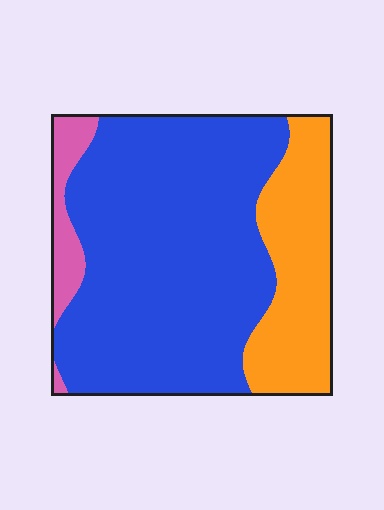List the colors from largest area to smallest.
From largest to smallest: blue, orange, pink.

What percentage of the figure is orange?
Orange covers 24% of the figure.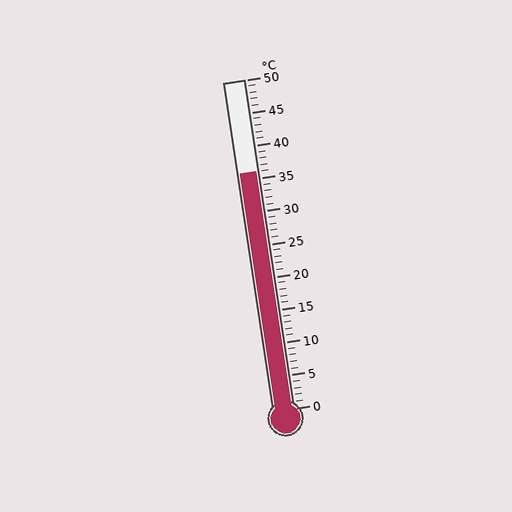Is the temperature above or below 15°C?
The temperature is above 15°C.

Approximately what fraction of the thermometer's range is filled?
The thermometer is filled to approximately 70% of its range.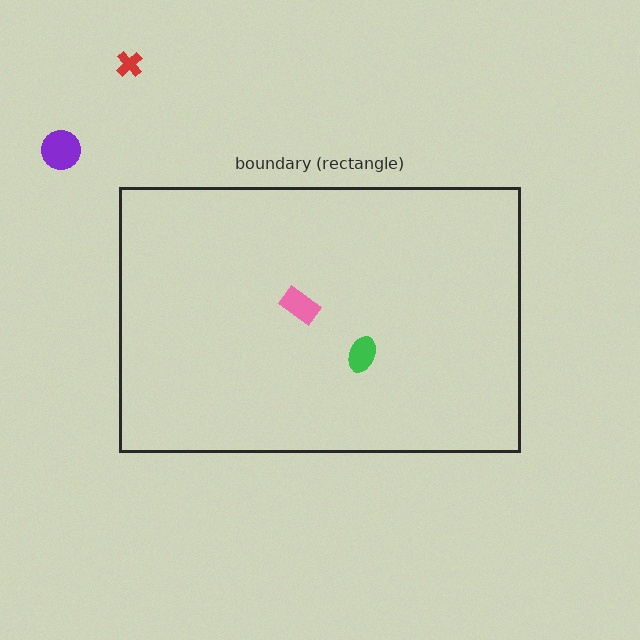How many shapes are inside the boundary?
2 inside, 2 outside.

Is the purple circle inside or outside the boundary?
Outside.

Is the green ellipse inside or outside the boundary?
Inside.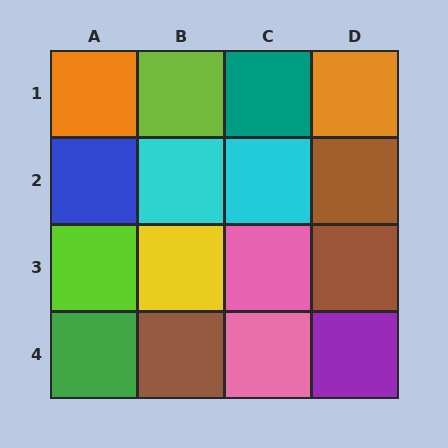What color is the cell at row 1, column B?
Lime.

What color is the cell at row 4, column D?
Purple.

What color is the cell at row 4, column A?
Green.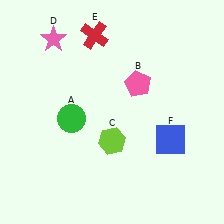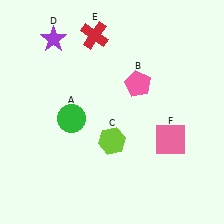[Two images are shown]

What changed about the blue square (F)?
In Image 1, F is blue. In Image 2, it changed to pink.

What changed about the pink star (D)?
In Image 1, D is pink. In Image 2, it changed to purple.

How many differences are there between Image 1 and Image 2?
There are 2 differences between the two images.